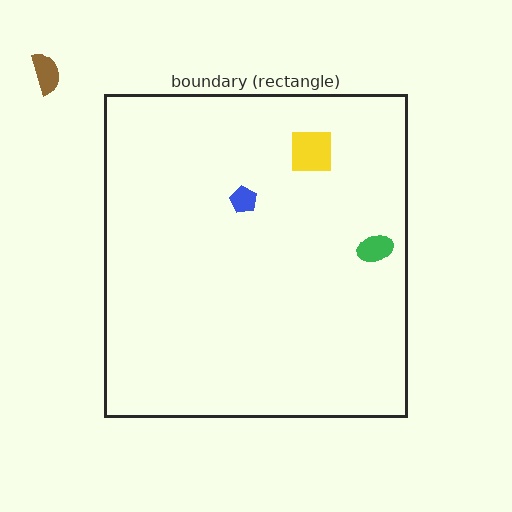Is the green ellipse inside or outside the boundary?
Inside.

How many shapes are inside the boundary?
3 inside, 1 outside.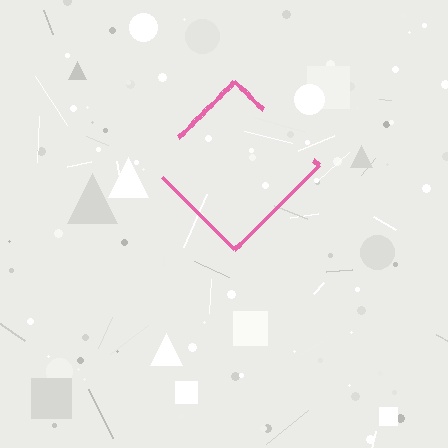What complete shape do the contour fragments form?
The contour fragments form a diamond.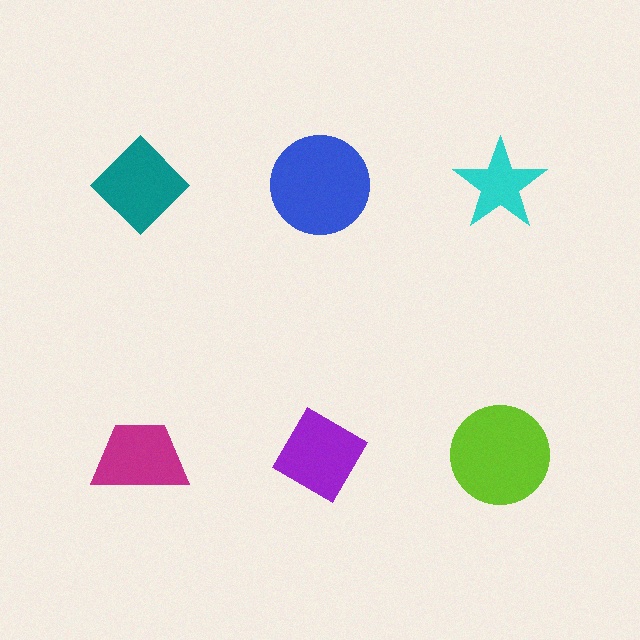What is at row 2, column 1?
A magenta trapezoid.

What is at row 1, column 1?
A teal diamond.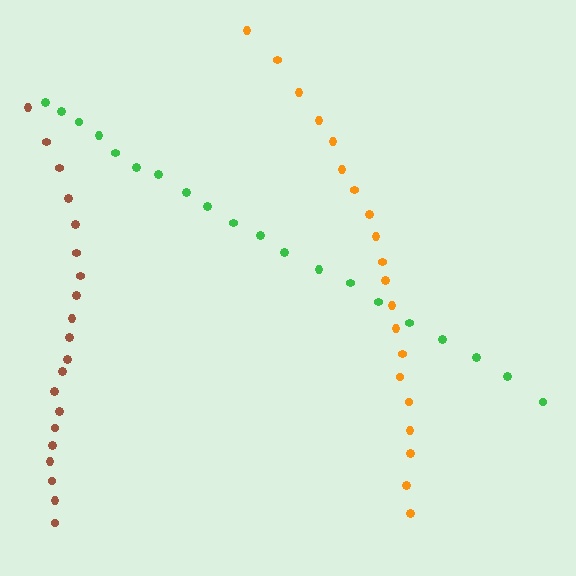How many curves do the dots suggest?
There are 3 distinct paths.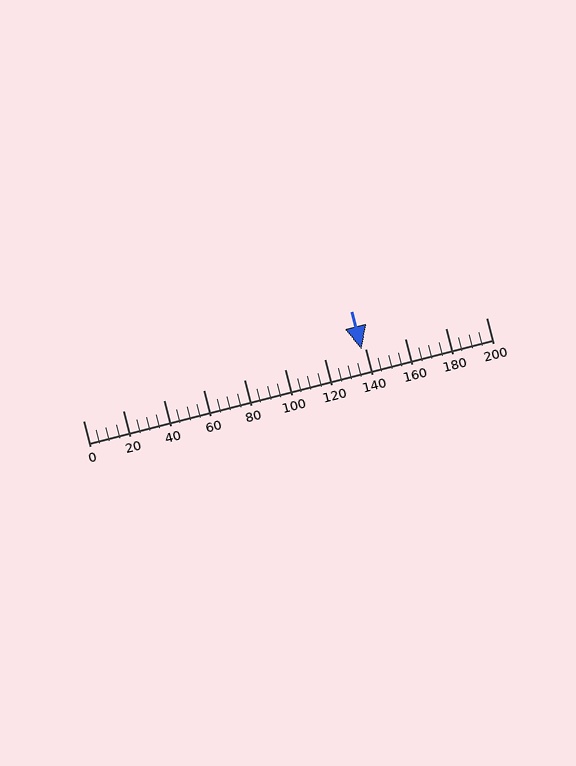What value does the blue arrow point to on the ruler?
The blue arrow points to approximately 138.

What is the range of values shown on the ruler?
The ruler shows values from 0 to 200.